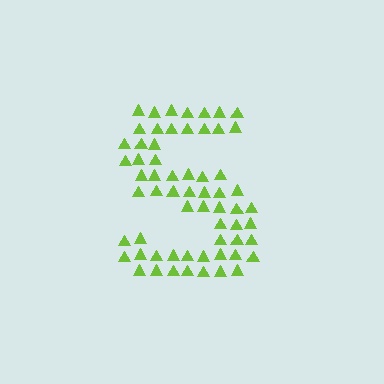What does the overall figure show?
The overall figure shows the letter S.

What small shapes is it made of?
It is made of small triangles.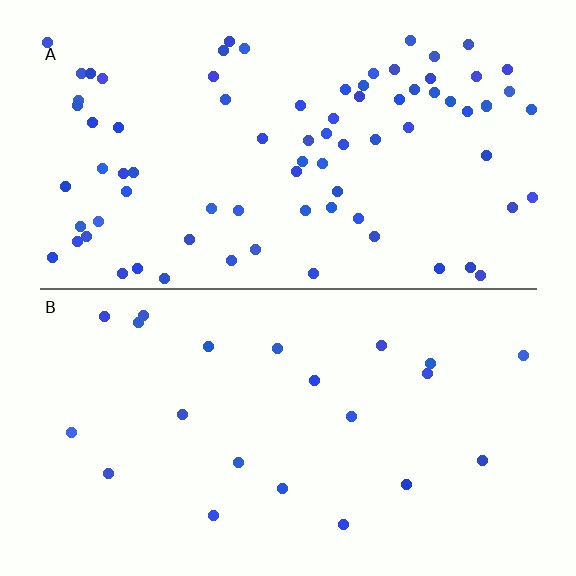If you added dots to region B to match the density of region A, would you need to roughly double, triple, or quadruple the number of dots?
Approximately quadruple.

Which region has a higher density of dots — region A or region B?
A (the top).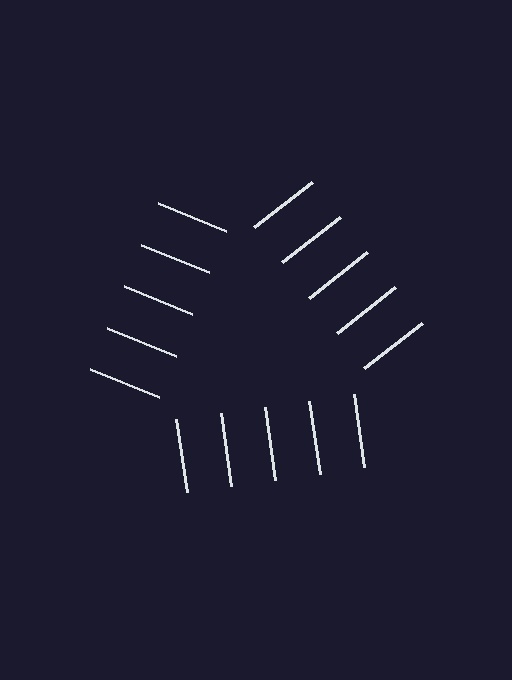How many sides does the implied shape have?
3 sides — the line-ends trace a triangle.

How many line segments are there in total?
15 — 5 along each of the 3 edges.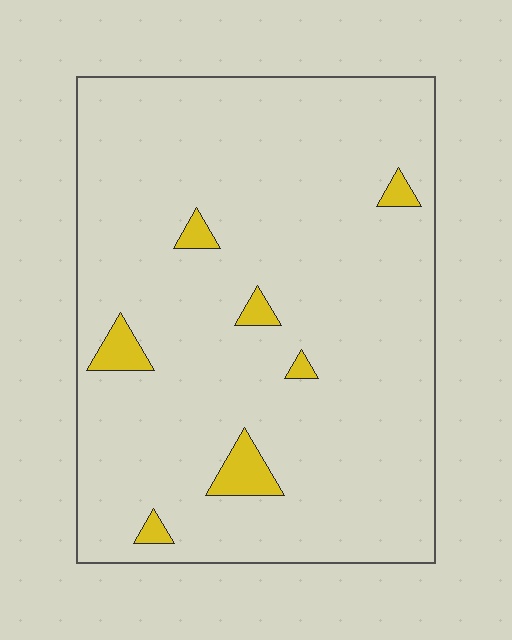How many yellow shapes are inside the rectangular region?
7.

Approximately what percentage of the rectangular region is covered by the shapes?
Approximately 5%.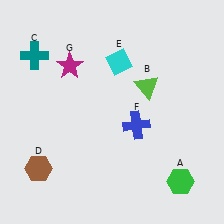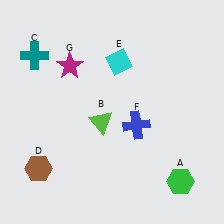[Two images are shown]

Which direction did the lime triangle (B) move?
The lime triangle (B) moved left.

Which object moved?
The lime triangle (B) moved left.